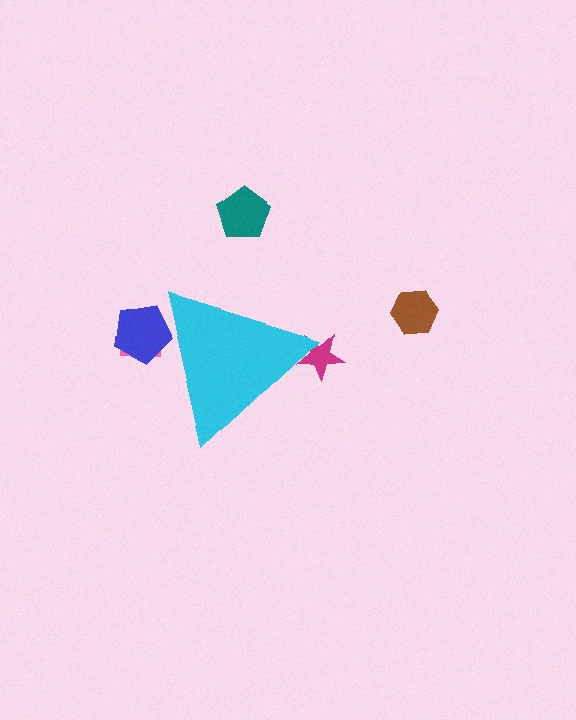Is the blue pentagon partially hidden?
Yes, the blue pentagon is partially hidden behind the cyan triangle.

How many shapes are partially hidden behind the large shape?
3 shapes are partially hidden.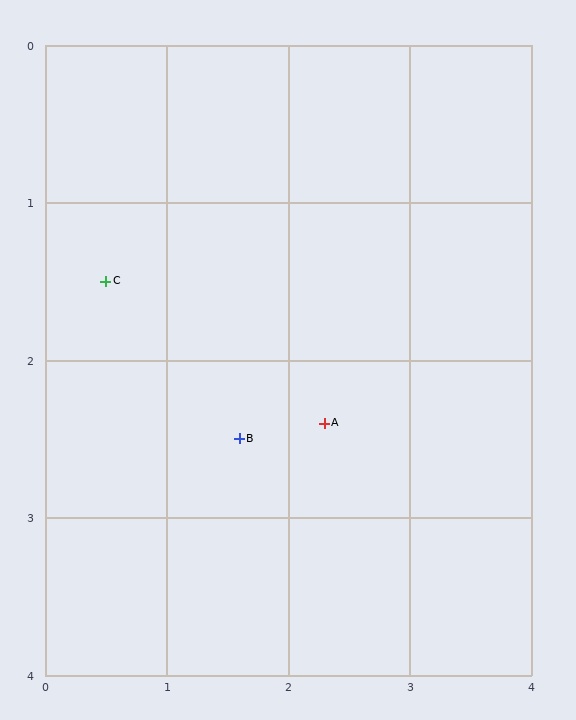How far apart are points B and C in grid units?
Points B and C are about 1.5 grid units apart.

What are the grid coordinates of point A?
Point A is at approximately (2.3, 2.4).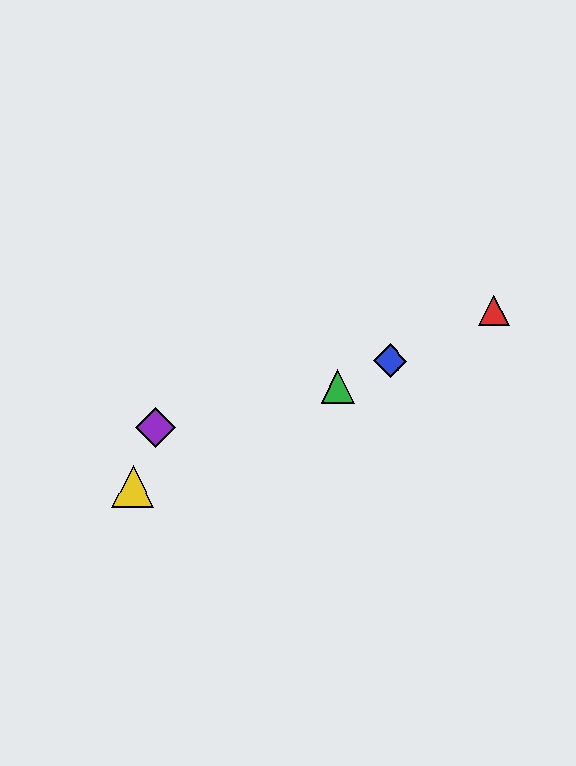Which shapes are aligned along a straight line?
The red triangle, the blue diamond, the green triangle, the yellow triangle are aligned along a straight line.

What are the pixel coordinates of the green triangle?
The green triangle is at (338, 387).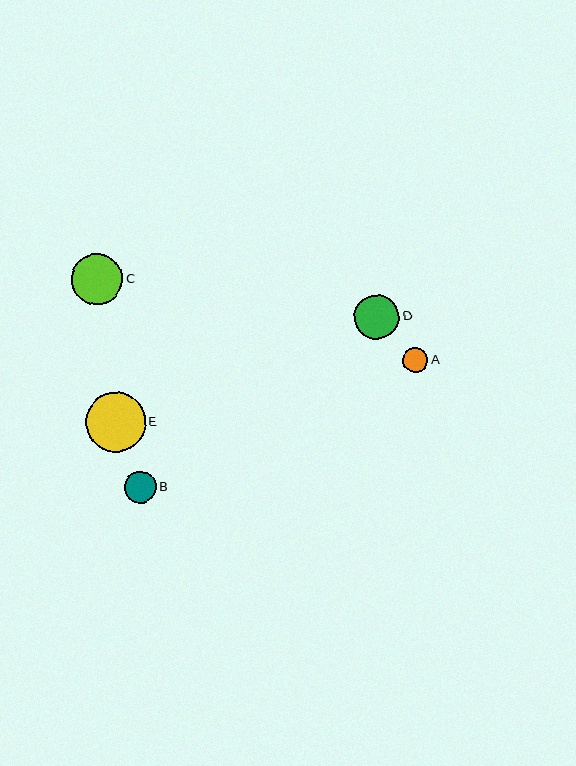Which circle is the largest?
Circle E is the largest with a size of approximately 60 pixels.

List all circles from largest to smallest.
From largest to smallest: E, C, D, B, A.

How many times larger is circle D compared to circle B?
Circle D is approximately 1.4 times the size of circle B.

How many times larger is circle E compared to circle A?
Circle E is approximately 2.4 times the size of circle A.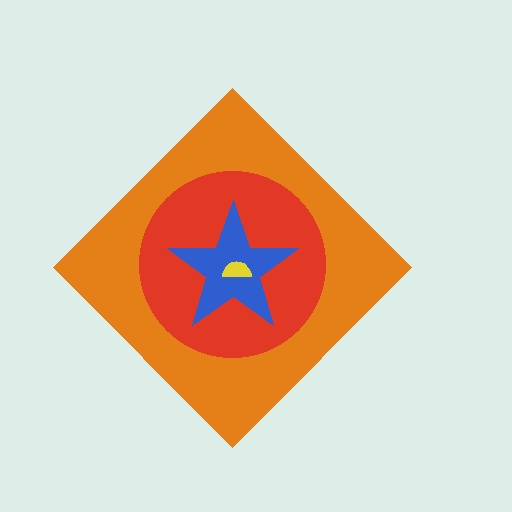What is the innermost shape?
The yellow semicircle.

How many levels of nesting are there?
4.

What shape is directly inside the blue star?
The yellow semicircle.